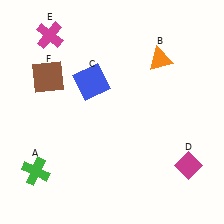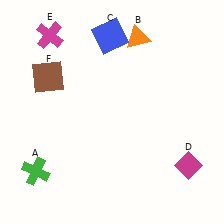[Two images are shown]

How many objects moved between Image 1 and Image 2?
2 objects moved between the two images.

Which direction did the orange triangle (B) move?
The orange triangle (B) moved left.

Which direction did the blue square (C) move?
The blue square (C) moved up.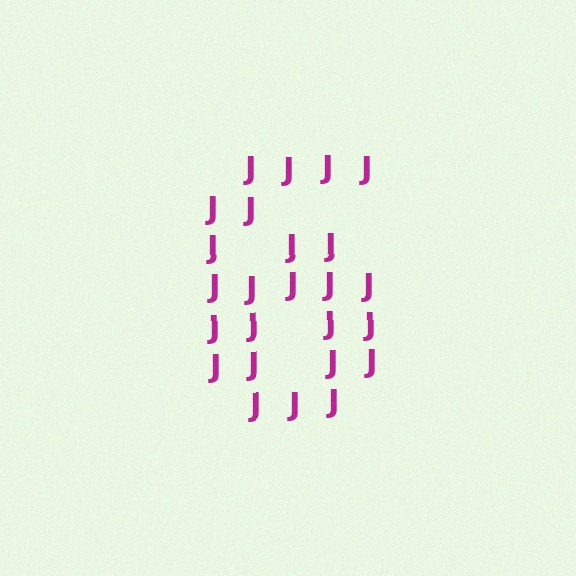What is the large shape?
The large shape is the digit 6.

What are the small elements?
The small elements are letter J's.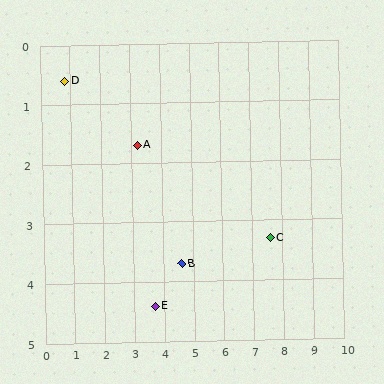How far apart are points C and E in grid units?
Points C and E are about 4.1 grid units apart.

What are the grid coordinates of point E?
Point E is at approximately (3.7, 4.4).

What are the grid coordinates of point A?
Point A is at approximately (3.2, 1.7).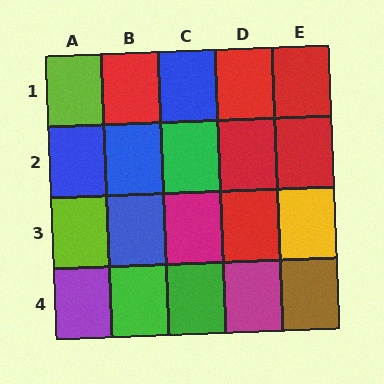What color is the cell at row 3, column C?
Magenta.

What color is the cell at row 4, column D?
Magenta.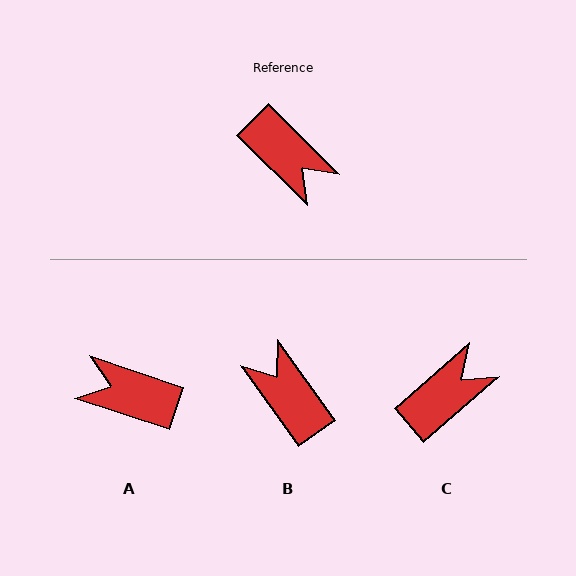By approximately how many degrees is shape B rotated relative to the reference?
Approximately 170 degrees counter-clockwise.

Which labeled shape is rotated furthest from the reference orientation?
B, about 170 degrees away.